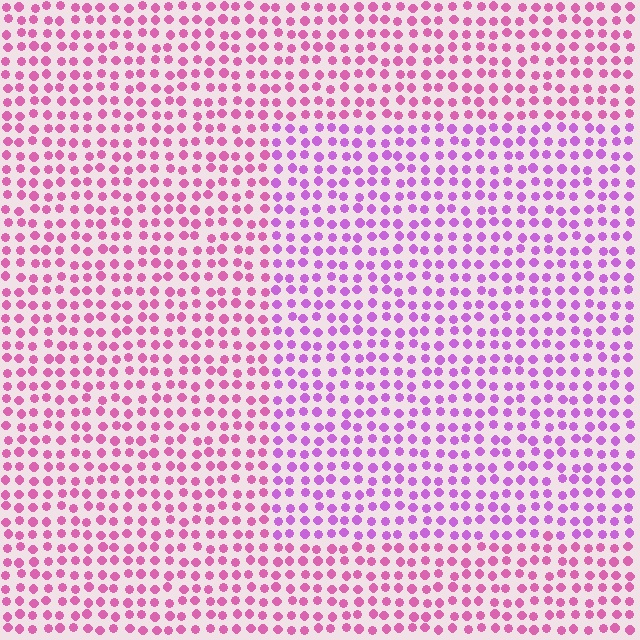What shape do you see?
I see a rectangle.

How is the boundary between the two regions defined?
The boundary is defined purely by a slight shift in hue (about 31 degrees). Spacing, size, and orientation are identical on both sides.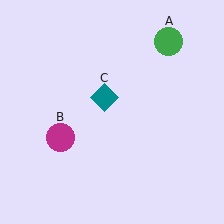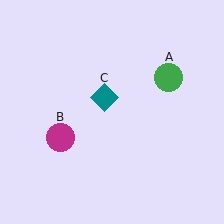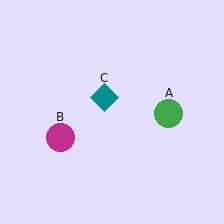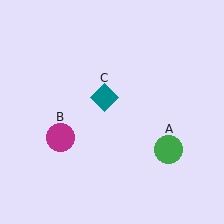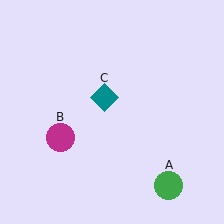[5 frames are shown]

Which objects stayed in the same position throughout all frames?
Magenta circle (object B) and teal diamond (object C) remained stationary.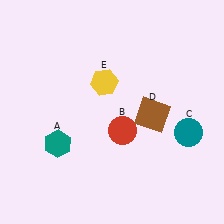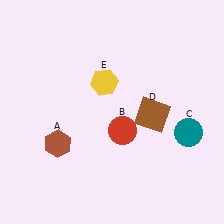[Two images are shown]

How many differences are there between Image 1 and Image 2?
There is 1 difference between the two images.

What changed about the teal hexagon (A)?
In Image 1, A is teal. In Image 2, it changed to brown.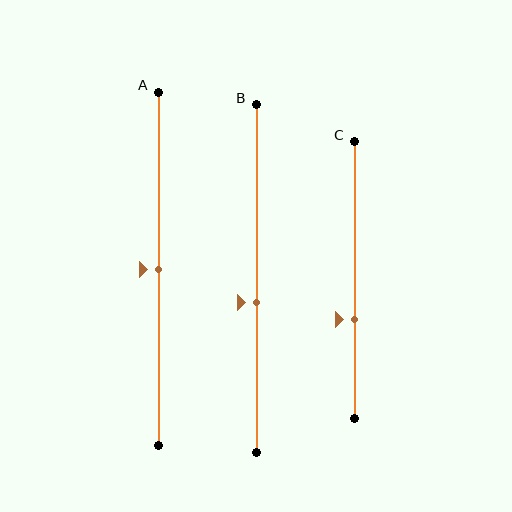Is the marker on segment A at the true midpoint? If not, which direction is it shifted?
Yes, the marker on segment A is at the true midpoint.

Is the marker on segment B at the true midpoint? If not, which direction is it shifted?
No, the marker on segment B is shifted downward by about 7% of the segment length.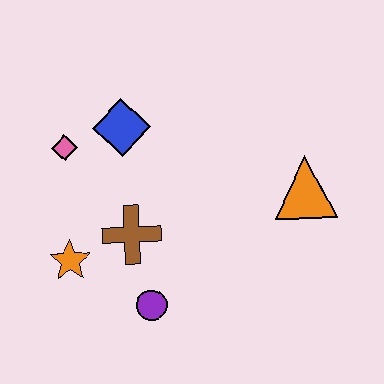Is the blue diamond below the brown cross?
No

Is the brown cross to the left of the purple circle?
Yes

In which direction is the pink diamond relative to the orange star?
The pink diamond is above the orange star.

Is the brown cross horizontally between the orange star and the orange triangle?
Yes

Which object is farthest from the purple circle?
The orange triangle is farthest from the purple circle.